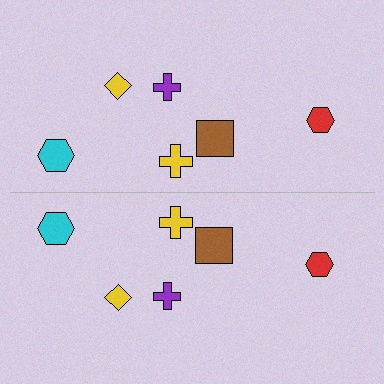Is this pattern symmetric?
Yes, this pattern has bilateral (reflection) symmetry.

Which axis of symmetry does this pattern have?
The pattern has a horizontal axis of symmetry running through the center of the image.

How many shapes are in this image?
There are 12 shapes in this image.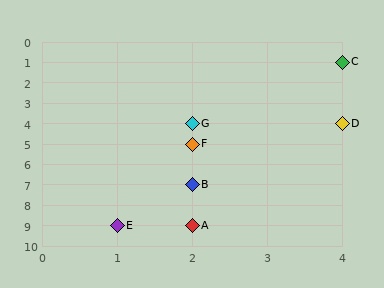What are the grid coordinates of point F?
Point F is at grid coordinates (2, 5).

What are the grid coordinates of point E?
Point E is at grid coordinates (1, 9).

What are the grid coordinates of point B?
Point B is at grid coordinates (2, 7).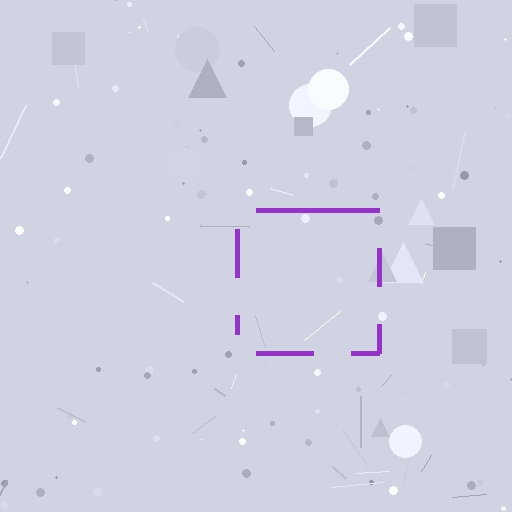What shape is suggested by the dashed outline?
The dashed outline suggests a square.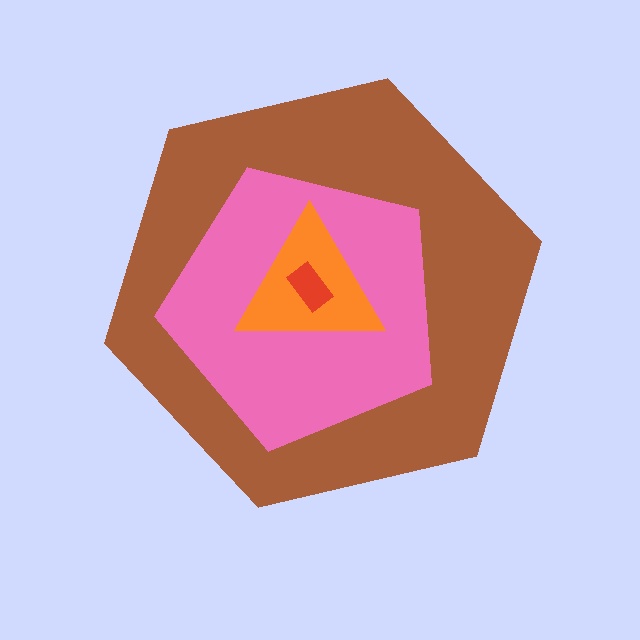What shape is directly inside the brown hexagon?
The pink pentagon.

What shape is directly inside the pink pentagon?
The orange triangle.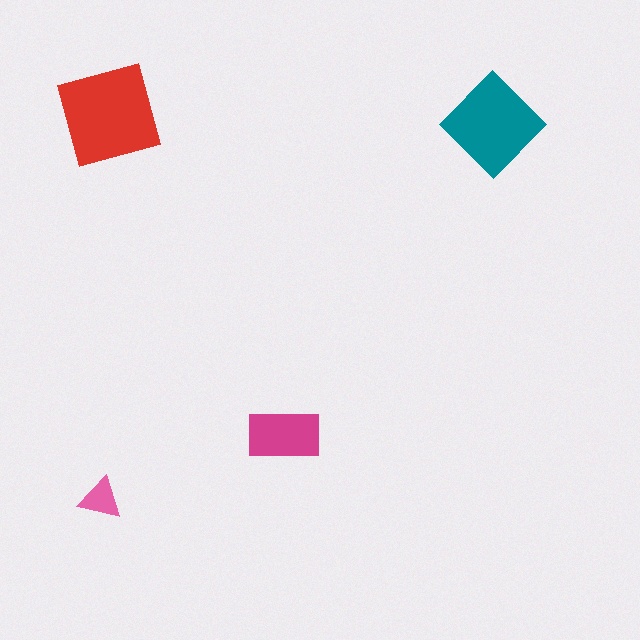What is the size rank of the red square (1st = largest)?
1st.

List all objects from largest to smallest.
The red square, the teal diamond, the magenta rectangle, the pink triangle.